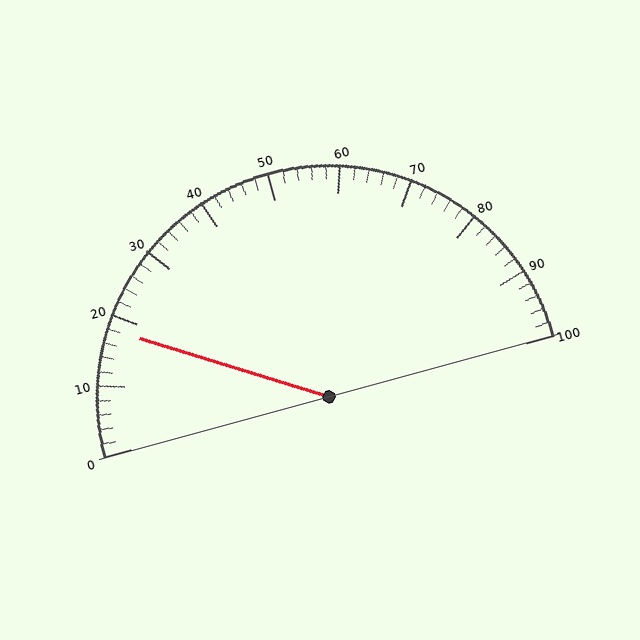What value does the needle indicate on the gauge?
The needle indicates approximately 18.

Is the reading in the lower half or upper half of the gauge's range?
The reading is in the lower half of the range (0 to 100).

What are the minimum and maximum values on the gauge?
The gauge ranges from 0 to 100.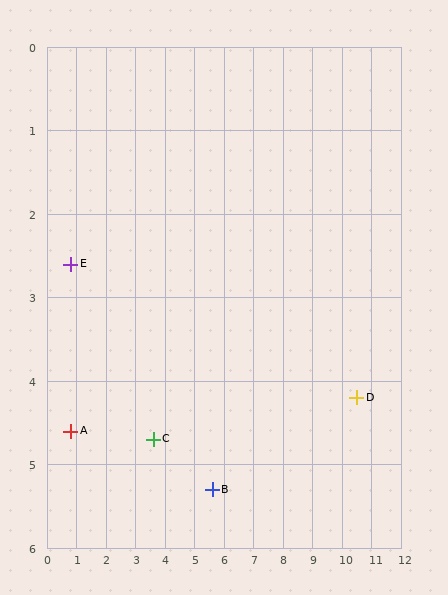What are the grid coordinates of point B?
Point B is at approximately (5.6, 5.3).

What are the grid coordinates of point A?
Point A is at approximately (0.8, 4.6).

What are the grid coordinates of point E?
Point E is at approximately (0.8, 2.6).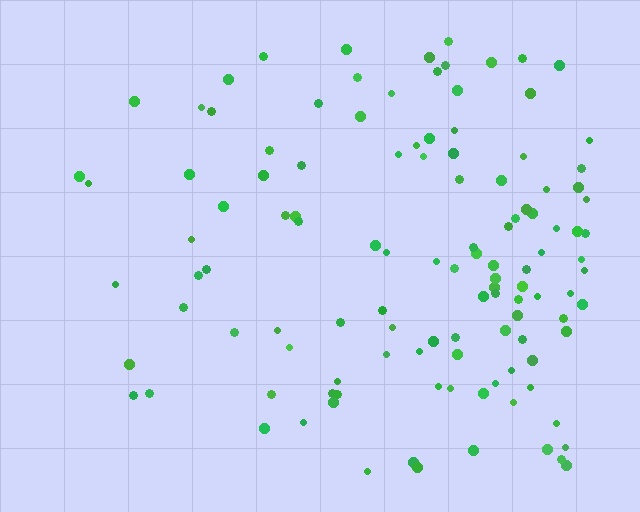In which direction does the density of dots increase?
From left to right, with the right side densest.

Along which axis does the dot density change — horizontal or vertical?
Horizontal.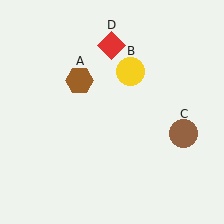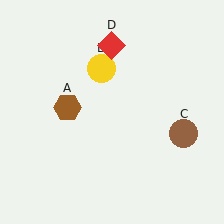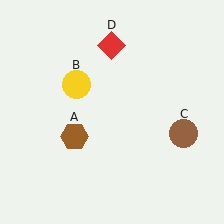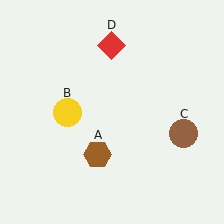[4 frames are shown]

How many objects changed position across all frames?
2 objects changed position: brown hexagon (object A), yellow circle (object B).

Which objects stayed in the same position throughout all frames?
Brown circle (object C) and red diamond (object D) remained stationary.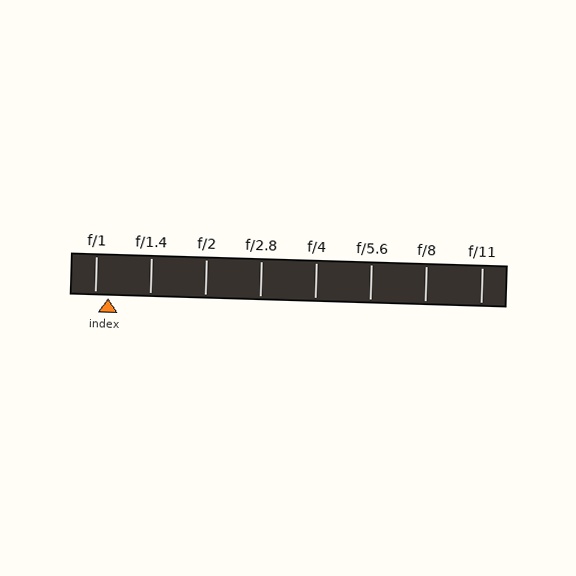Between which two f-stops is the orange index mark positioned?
The index mark is between f/1 and f/1.4.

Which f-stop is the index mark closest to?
The index mark is closest to f/1.